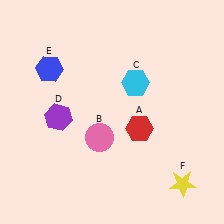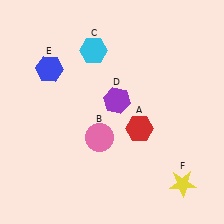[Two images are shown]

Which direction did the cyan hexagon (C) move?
The cyan hexagon (C) moved left.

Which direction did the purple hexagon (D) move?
The purple hexagon (D) moved right.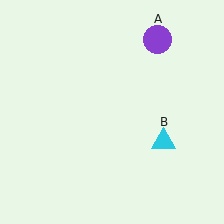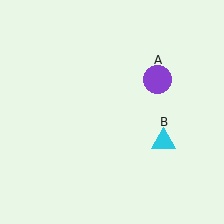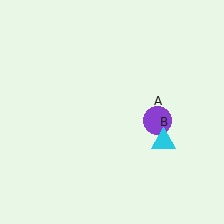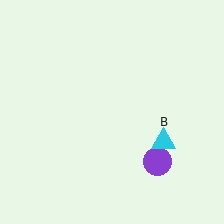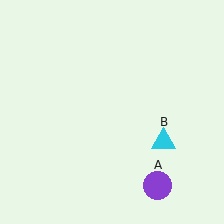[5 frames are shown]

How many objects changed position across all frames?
1 object changed position: purple circle (object A).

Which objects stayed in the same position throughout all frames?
Cyan triangle (object B) remained stationary.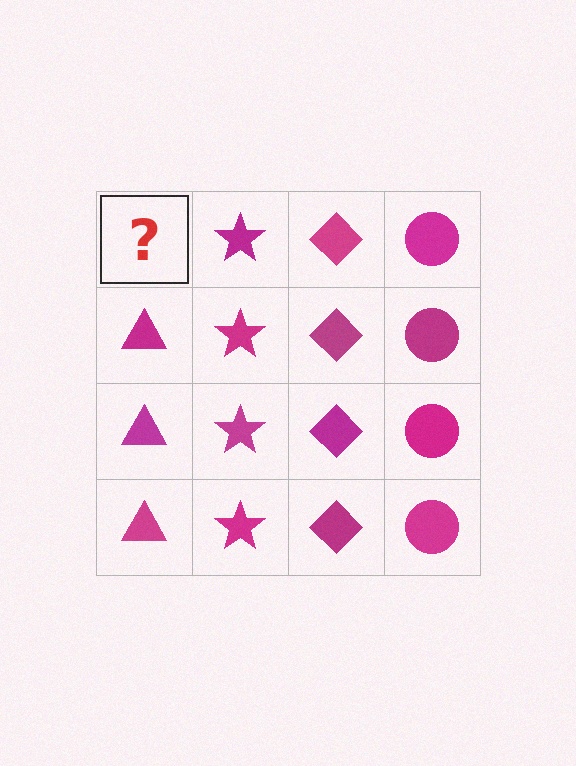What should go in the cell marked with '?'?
The missing cell should contain a magenta triangle.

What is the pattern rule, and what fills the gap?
The rule is that each column has a consistent shape. The gap should be filled with a magenta triangle.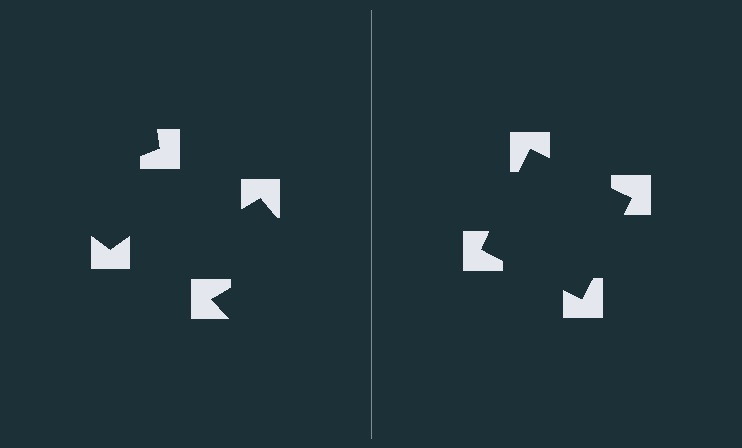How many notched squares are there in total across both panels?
8 — 4 on each side.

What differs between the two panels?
The notched squares are positioned identically on both sides; only the wedge orientations differ. On the right they align to a square; on the left they are misaligned.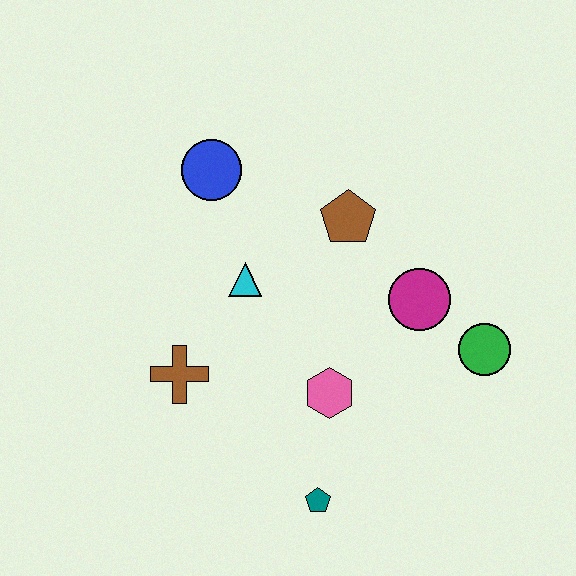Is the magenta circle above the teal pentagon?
Yes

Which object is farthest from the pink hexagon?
The blue circle is farthest from the pink hexagon.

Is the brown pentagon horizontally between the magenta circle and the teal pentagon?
Yes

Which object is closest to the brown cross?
The cyan triangle is closest to the brown cross.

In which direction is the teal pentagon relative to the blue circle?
The teal pentagon is below the blue circle.